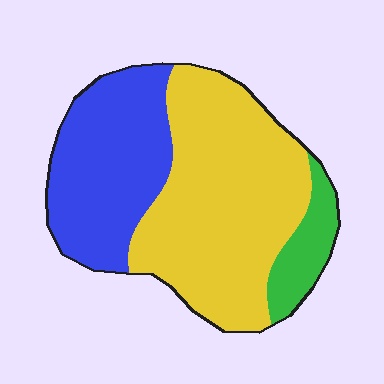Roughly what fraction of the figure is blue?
Blue takes up about one third (1/3) of the figure.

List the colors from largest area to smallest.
From largest to smallest: yellow, blue, green.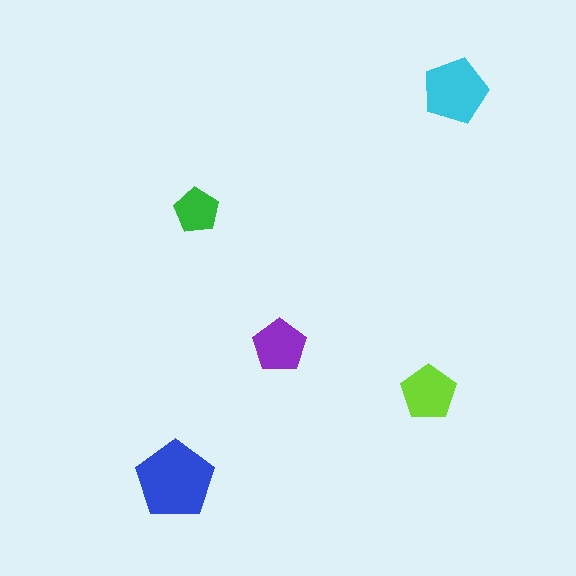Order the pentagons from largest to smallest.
the blue one, the cyan one, the lime one, the purple one, the green one.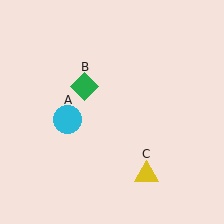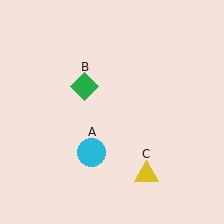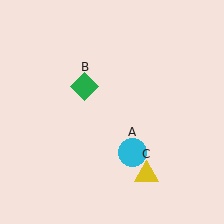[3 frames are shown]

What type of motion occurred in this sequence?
The cyan circle (object A) rotated counterclockwise around the center of the scene.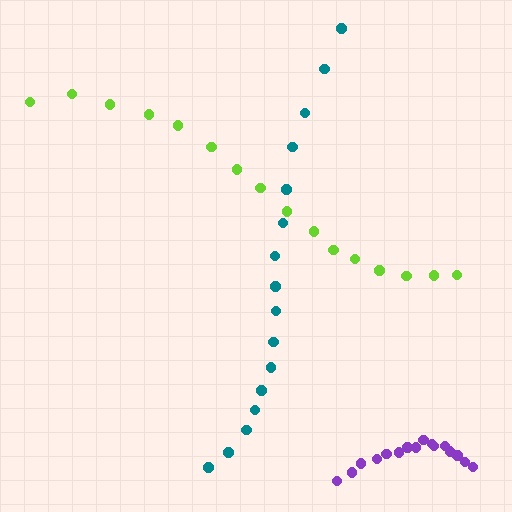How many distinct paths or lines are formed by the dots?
There are 3 distinct paths.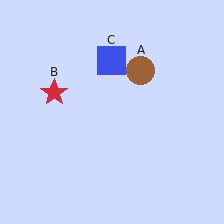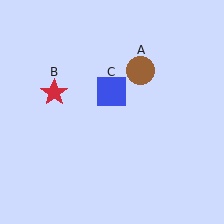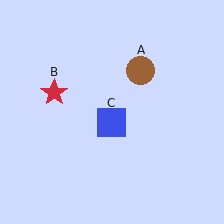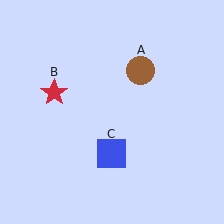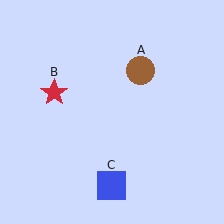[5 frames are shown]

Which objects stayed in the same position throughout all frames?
Brown circle (object A) and red star (object B) remained stationary.